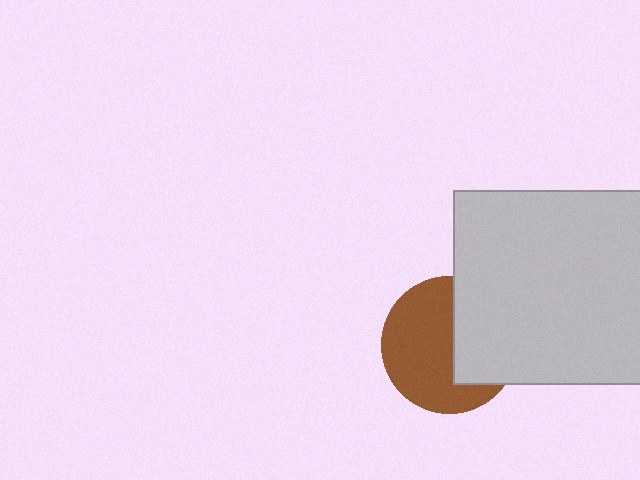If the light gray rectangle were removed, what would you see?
You would see the complete brown circle.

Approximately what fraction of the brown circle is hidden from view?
Roughly 40% of the brown circle is hidden behind the light gray rectangle.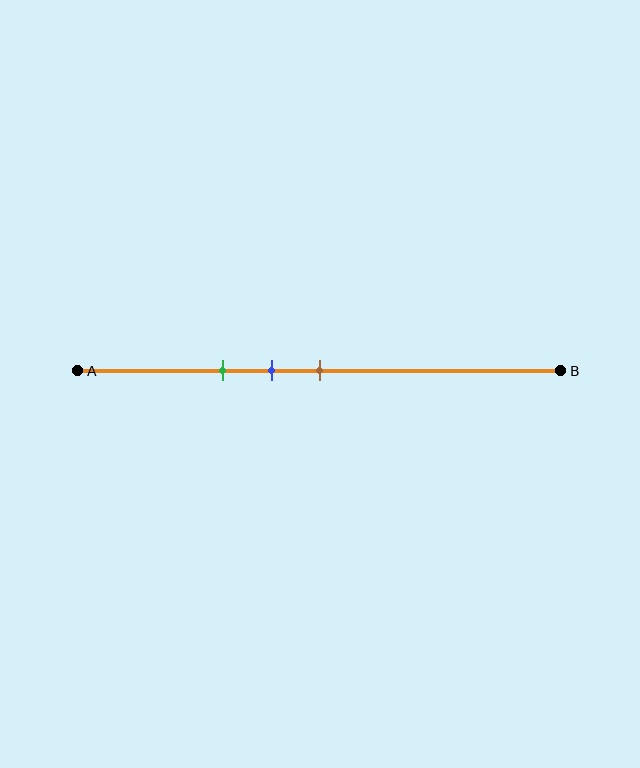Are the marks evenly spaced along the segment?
Yes, the marks are approximately evenly spaced.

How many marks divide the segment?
There are 3 marks dividing the segment.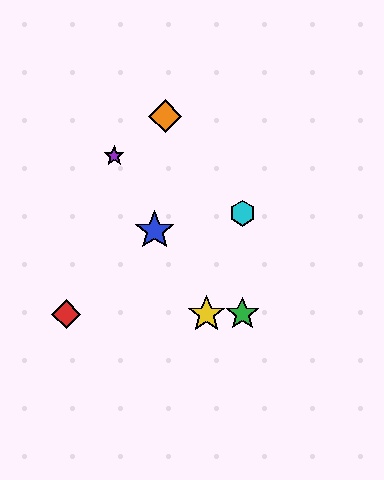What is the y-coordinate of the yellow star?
The yellow star is at y≈314.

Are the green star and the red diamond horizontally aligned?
Yes, both are at y≈314.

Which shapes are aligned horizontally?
The red diamond, the green star, the yellow star are aligned horizontally.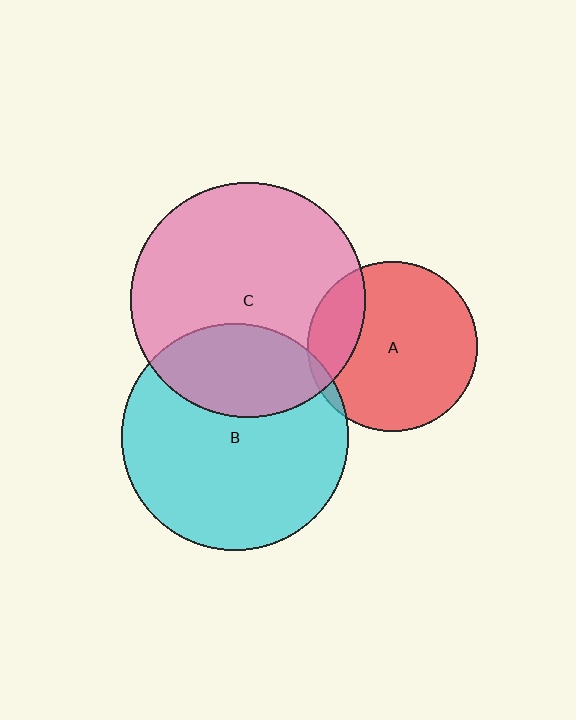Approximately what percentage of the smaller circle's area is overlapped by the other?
Approximately 20%.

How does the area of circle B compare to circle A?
Approximately 1.8 times.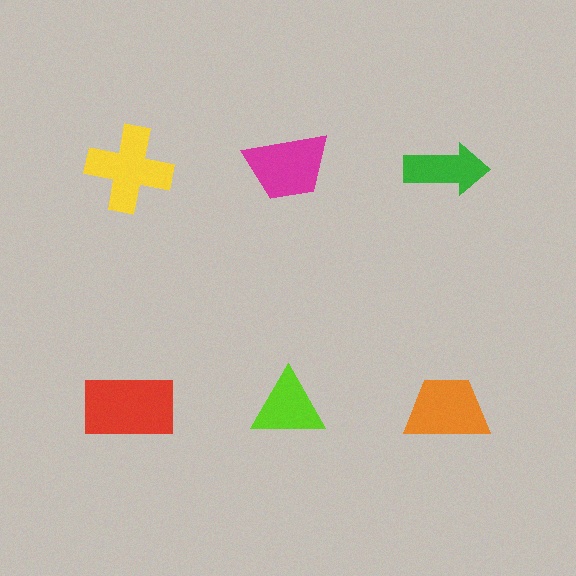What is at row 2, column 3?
An orange trapezoid.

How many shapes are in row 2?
3 shapes.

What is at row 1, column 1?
A yellow cross.